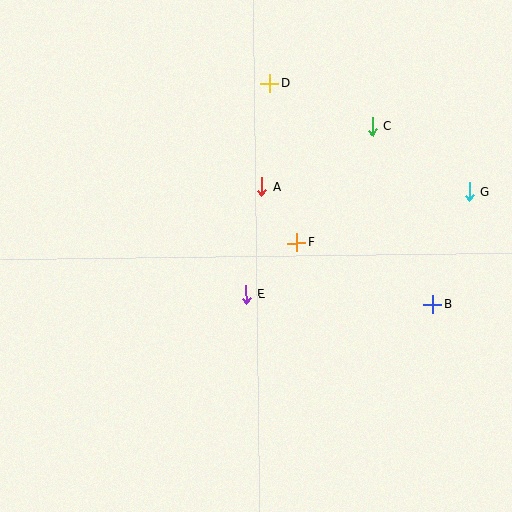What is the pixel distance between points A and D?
The distance between A and D is 104 pixels.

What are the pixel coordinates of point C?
Point C is at (373, 126).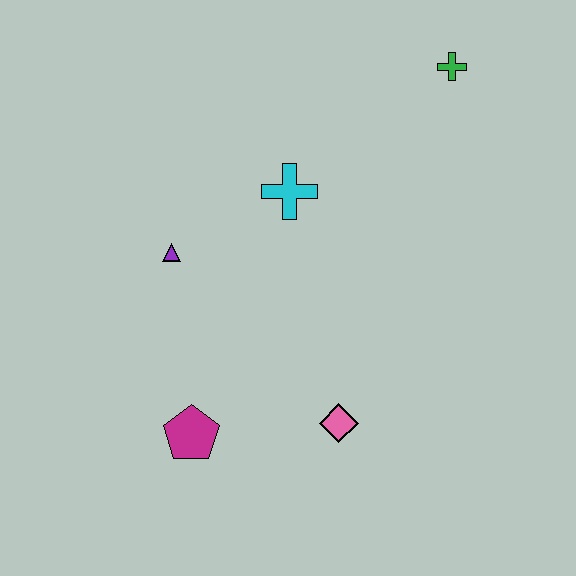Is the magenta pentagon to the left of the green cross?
Yes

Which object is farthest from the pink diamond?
The green cross is farthest from the pink diamond.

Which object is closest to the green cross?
The cyan cross is closest to the green cross.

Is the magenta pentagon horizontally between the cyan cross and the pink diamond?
No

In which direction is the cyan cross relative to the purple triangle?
The cyan cross is to the right of the purple triangle.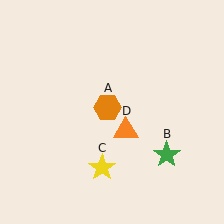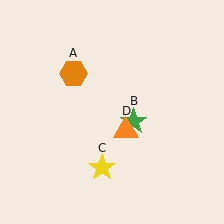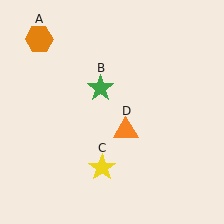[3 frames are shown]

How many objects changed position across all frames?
2 objects changed position: orange hexagon (object A), green star (object B).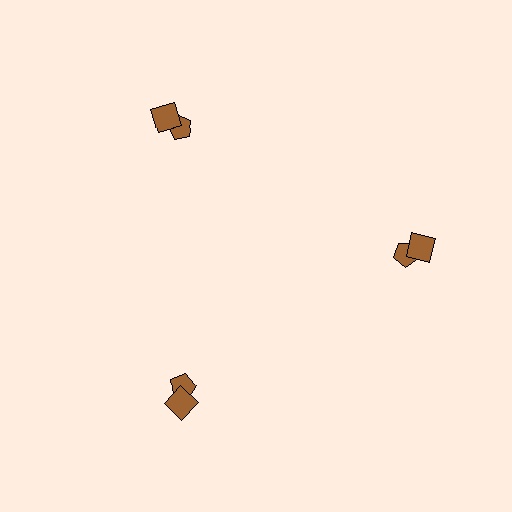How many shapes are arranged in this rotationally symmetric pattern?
There are 6 shapes, arranged in 3 groups of 2.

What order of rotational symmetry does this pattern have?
This pattern has 3-fold rotational symmetry.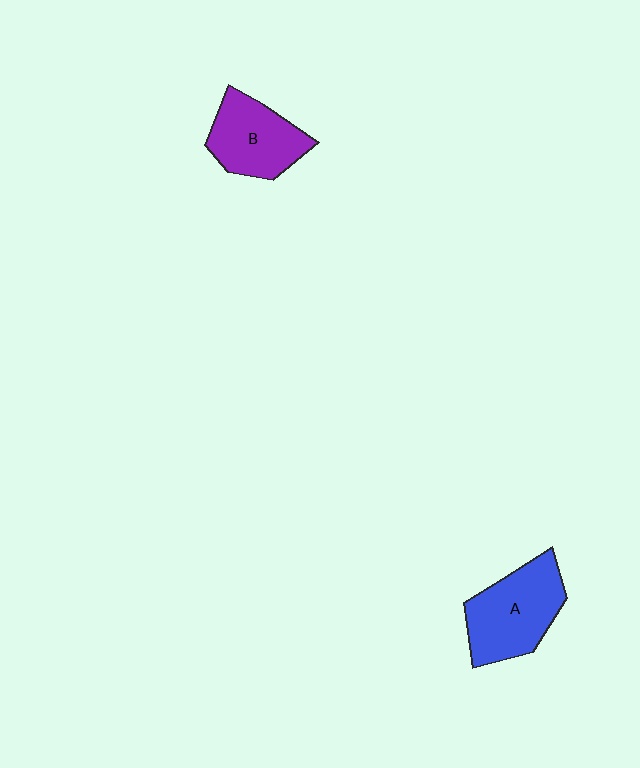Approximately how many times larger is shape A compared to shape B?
Approximately 1.2 times.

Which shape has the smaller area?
Shape B (purple).